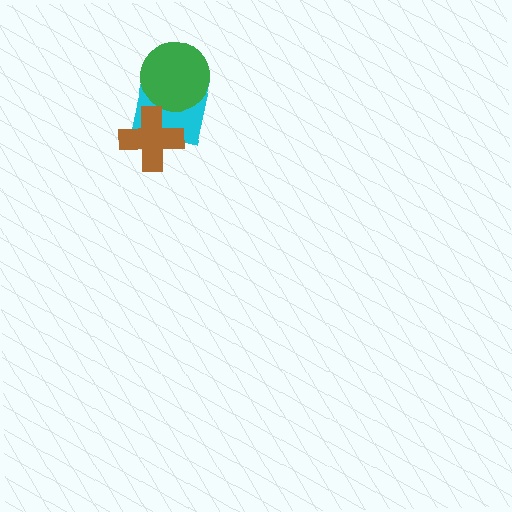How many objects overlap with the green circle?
1 object overlaps with the green circle.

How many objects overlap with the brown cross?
1 object overlaps with the brown cross.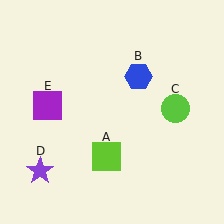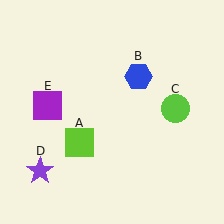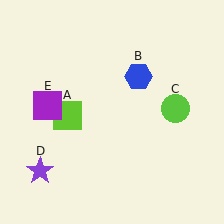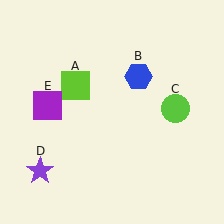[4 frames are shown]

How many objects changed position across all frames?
1 object changed position: lime square (object A).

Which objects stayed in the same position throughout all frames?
Blue hexagon (object B) and lime circle (object C) and purple star (object D) and purple square (object E) remained stationary.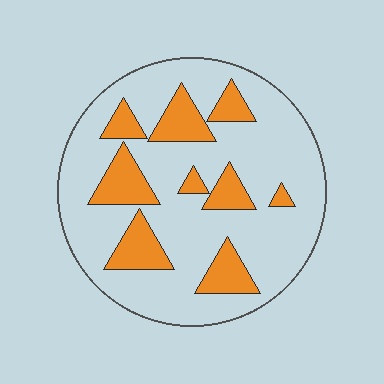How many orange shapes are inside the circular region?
9.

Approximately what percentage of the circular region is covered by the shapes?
Approximately 25%.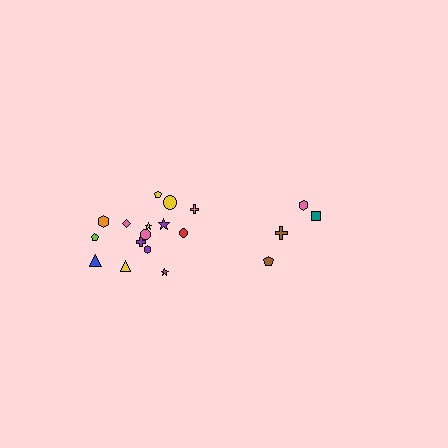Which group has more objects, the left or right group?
The left group.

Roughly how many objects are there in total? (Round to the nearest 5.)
Roughly 20 objects in total.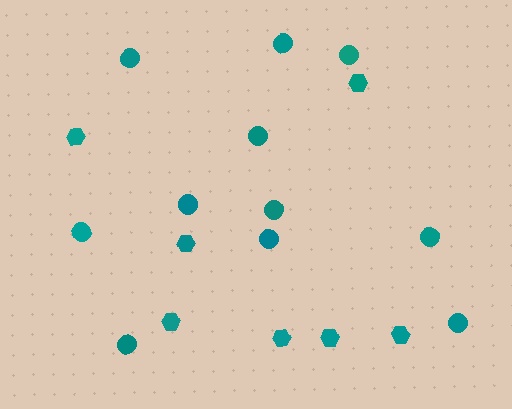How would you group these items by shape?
There are 2 groups: one group of hexagons (7) and one group of circles (11).